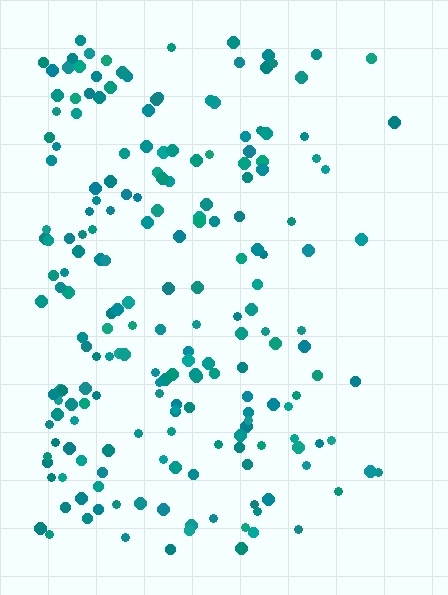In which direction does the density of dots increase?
From right to left, with the left side densest.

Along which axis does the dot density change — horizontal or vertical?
Horizontal.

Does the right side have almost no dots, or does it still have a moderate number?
Still a moderate number, just noticeably fewer than the left.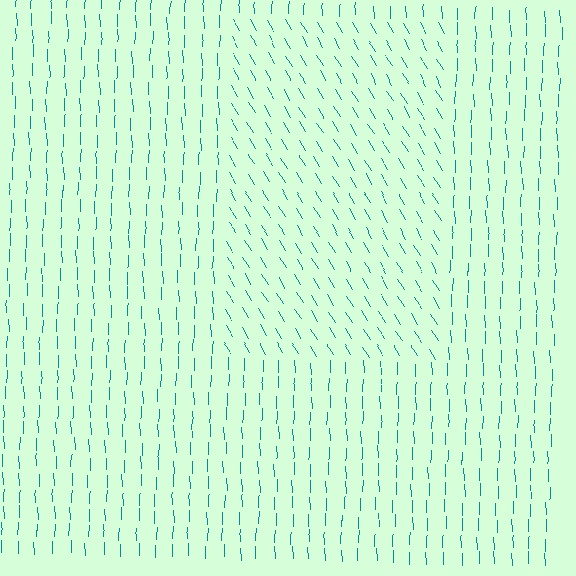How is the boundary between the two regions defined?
The boundary is defined purely by a change in line orientation (approximately 30 degrees difference). All lines are the same color and thickness.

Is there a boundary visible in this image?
Yes, there is a texture boundary formed by a change in line orientation.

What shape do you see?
I see a rectangle.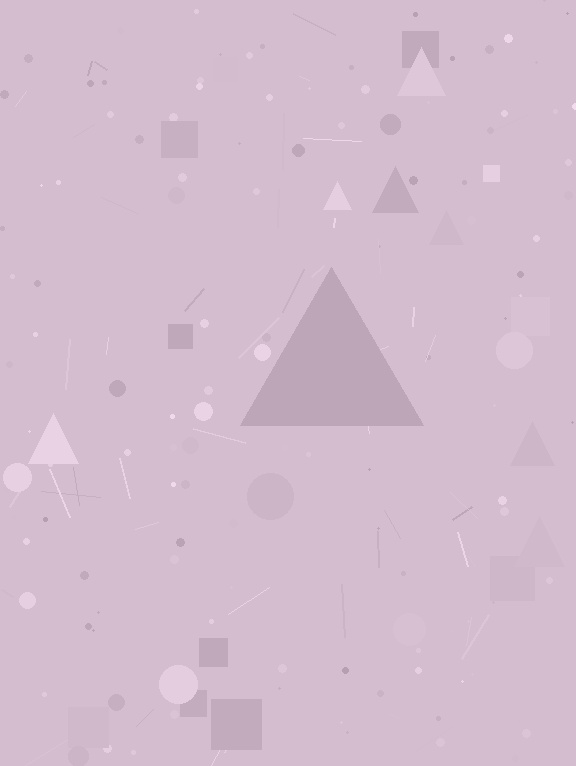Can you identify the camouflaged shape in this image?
The camouflaged shape is a triangle.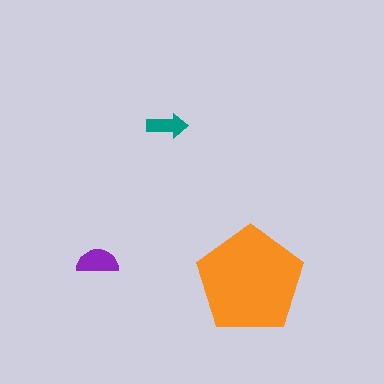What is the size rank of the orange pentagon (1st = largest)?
1st.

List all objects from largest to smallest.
The orange pentagon, the purple semicircle, the teal arrow.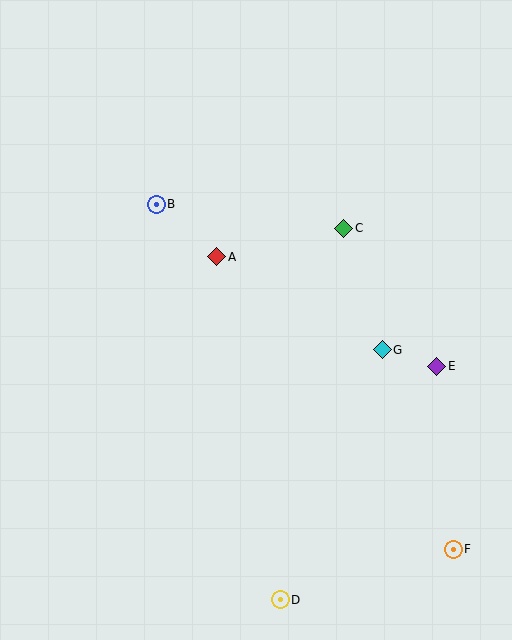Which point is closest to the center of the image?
Point A at (217, 257) is closest to the center.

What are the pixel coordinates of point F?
Point F is at (453, 550).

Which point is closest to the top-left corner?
Point B is closest to the top-left corner.